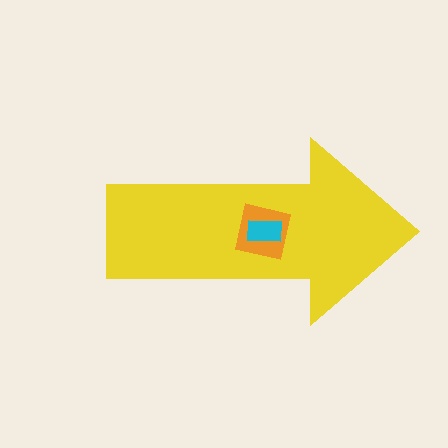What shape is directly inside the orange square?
The cyan rectangle.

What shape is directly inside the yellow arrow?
The orange square.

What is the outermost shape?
The yellow arrow.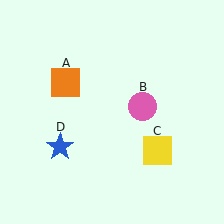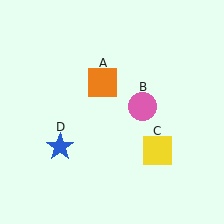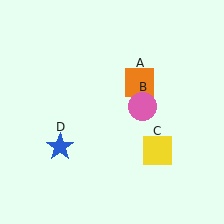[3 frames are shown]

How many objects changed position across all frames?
1 object changed position: orange square (object A).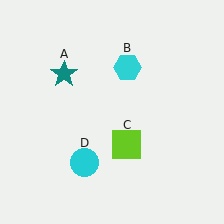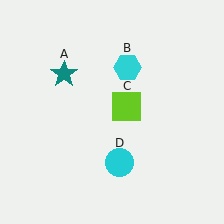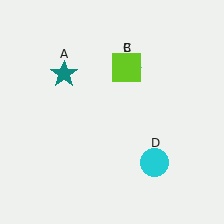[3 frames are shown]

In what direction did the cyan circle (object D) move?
The cyan circle (object D) moved right.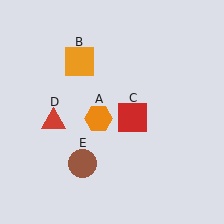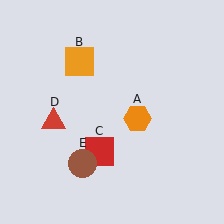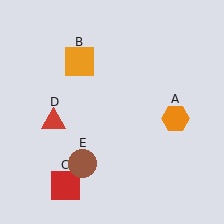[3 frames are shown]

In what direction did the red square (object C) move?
The red square (object C) moved down and to the left.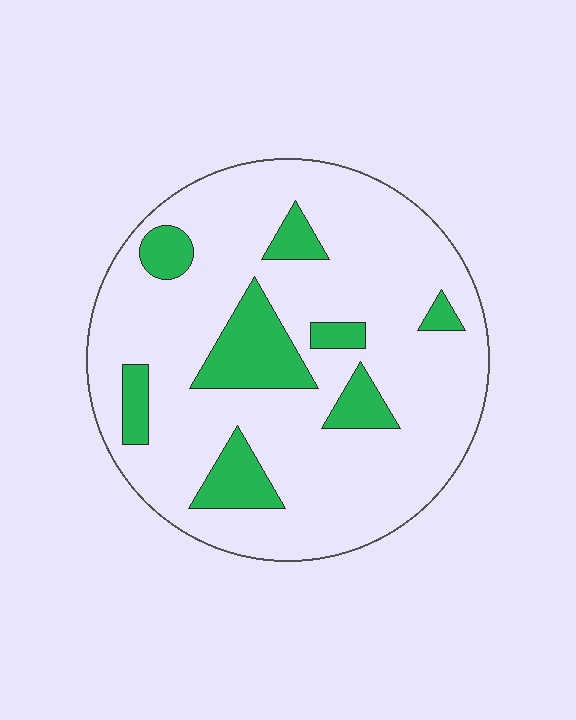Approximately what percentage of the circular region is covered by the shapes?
Approximately 20%.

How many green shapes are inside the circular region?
8.